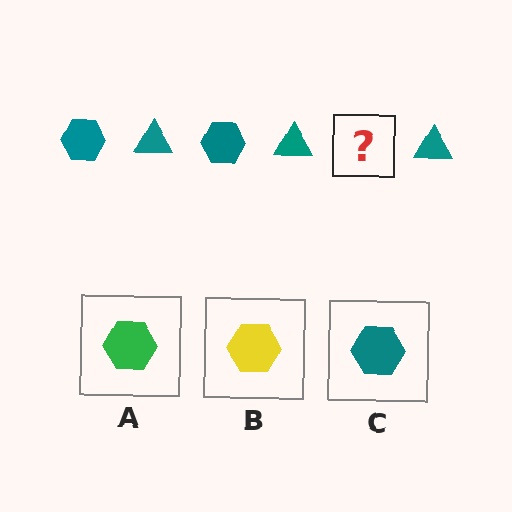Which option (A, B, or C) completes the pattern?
C.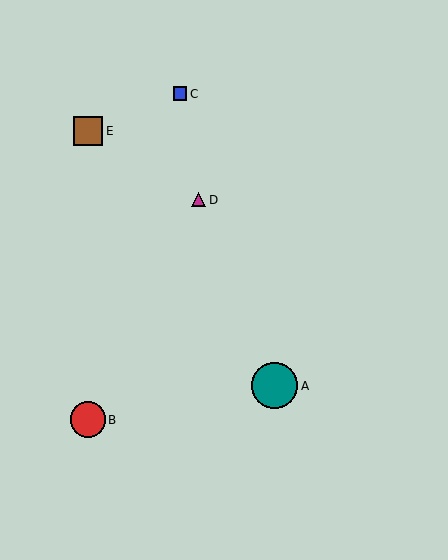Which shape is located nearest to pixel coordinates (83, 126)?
The brown square (labeled E) at (88, 131) is nearest to that location.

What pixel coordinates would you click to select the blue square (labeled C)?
Click at (180, 94) to select the blue square C.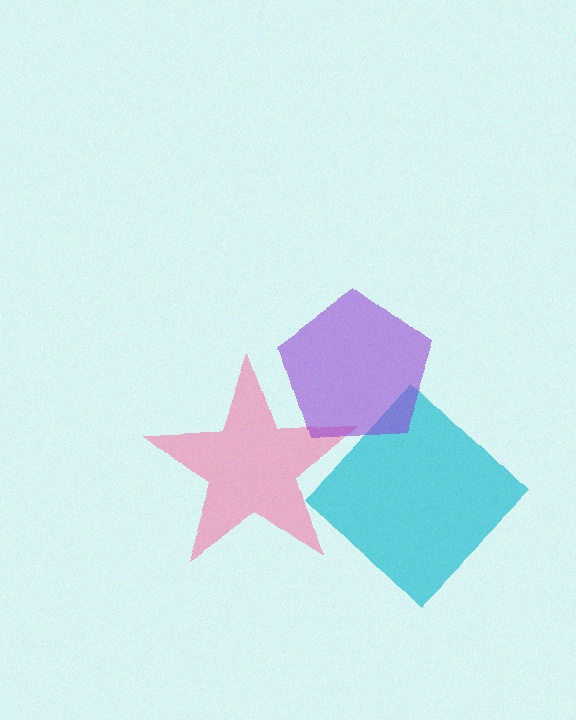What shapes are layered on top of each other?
The layered shapes are: a cyan diamond, a pink star, a purple pentagon.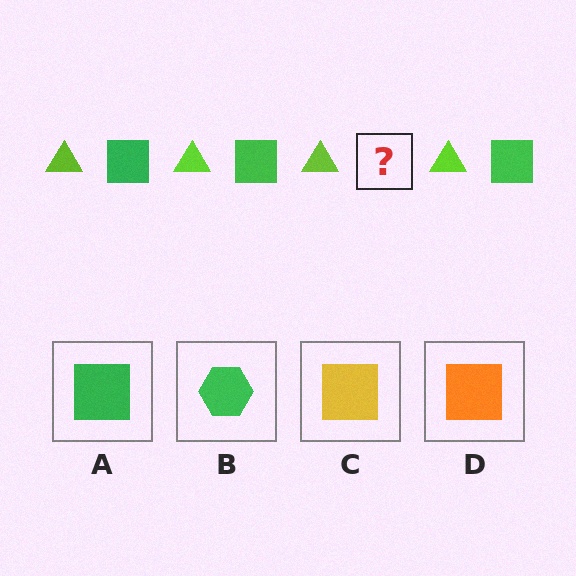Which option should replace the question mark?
Option A.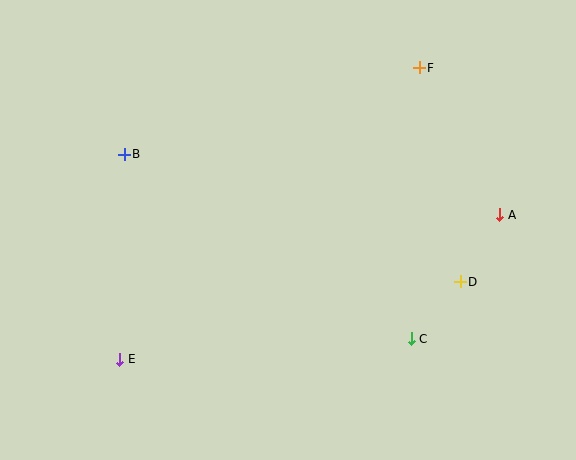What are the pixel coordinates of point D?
Point D is at (460, 282).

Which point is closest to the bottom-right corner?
Point C is closest to the bottom-right corner.